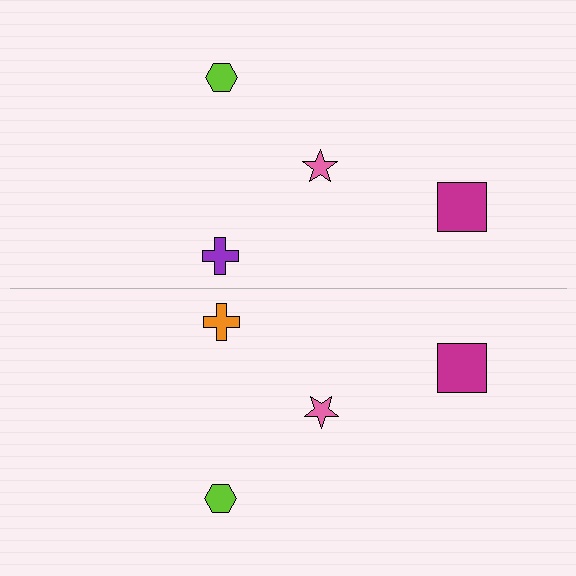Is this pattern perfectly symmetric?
No, the pattern is not perfectly symmetric. The orange cross on the bottom side breaks the symmetry — its mirror counterpart is purple.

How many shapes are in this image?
There are 8 shapes in this image.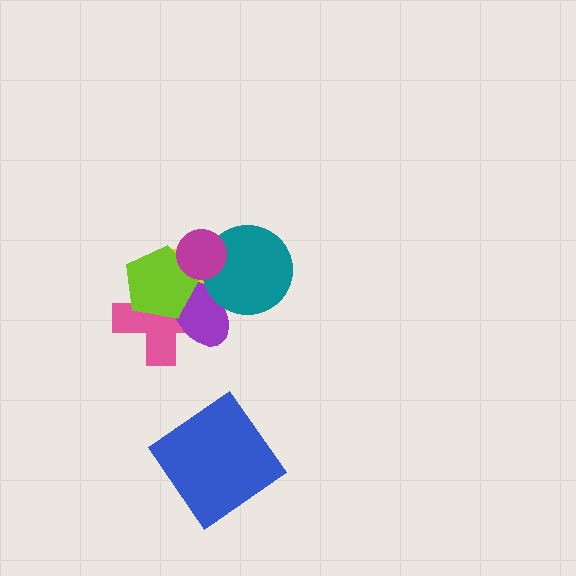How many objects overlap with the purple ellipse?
4 objects overlap with the purple ellipse.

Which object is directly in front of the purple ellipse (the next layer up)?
The teal circle is directly in front of the purple ellipse.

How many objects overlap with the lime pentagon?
4 objects overlap with the lime pentagon.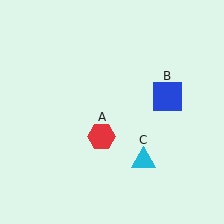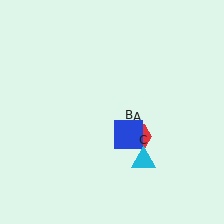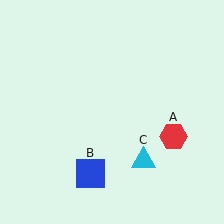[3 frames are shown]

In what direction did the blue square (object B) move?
The blue square (object B) moved down and to the left.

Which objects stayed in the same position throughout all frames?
Cyan triangle (object C) remained stationary.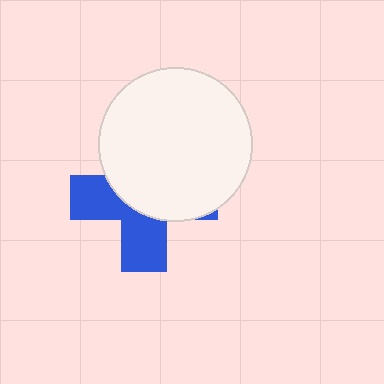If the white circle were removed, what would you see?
You would see the complete blue cross.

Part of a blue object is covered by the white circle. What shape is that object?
It is a cross.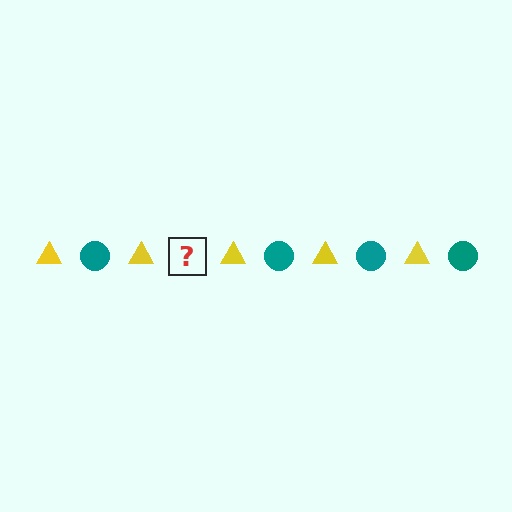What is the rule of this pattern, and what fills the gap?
The rule is that the pattern alternates between yellow triangle and teal circle. The gap should be filled with a teal circle.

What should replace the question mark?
The question mark should be replaced with a teal circle.